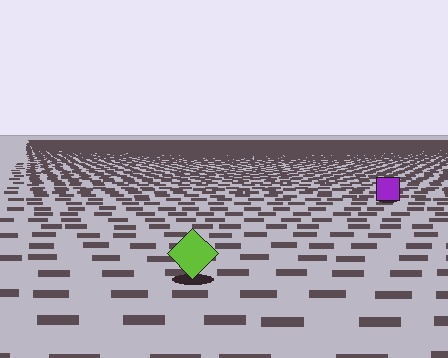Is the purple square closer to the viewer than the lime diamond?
No. The lime diamond is closer — you can tell from the texture gradient: the ground texture is coarser near it.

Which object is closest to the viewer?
The lime diamond is closest. The texture marks near it are larger and more spread out.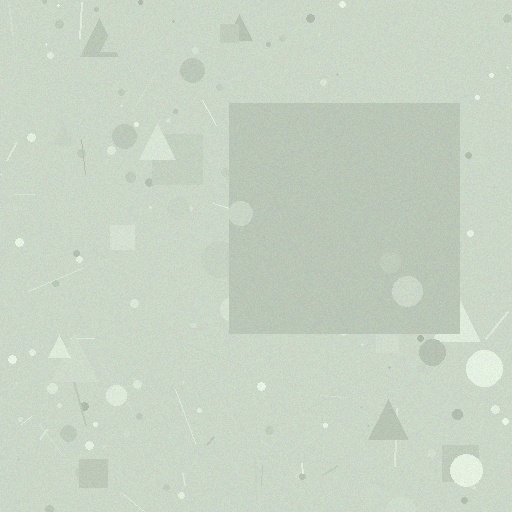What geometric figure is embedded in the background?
A square is embedded in the background.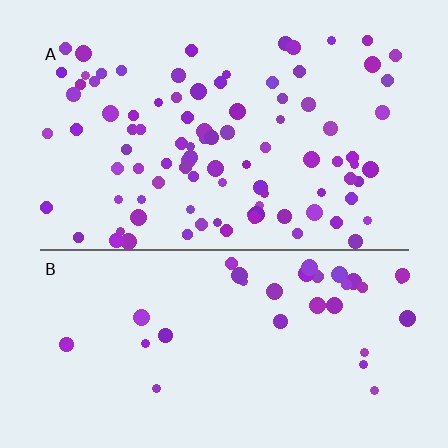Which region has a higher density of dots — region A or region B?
A (the top).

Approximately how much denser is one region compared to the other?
Approximately 2.8× — region A over region B.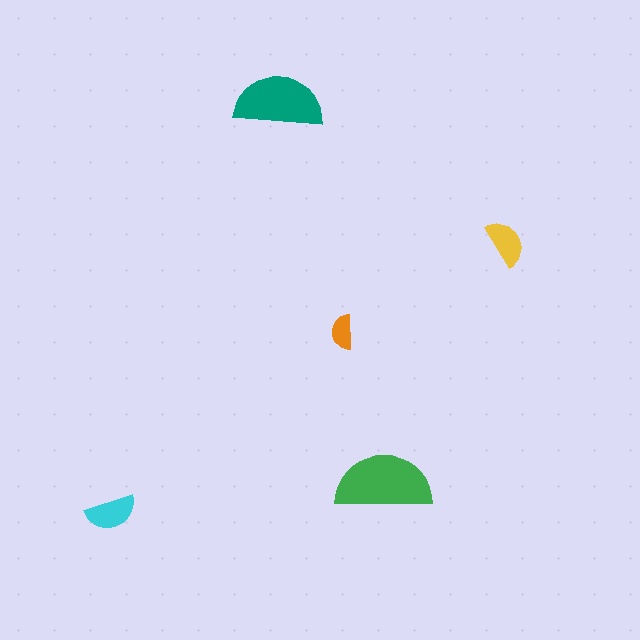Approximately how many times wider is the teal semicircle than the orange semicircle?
About 2.5 times wider.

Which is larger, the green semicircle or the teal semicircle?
The green one.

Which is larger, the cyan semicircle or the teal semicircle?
The teal one.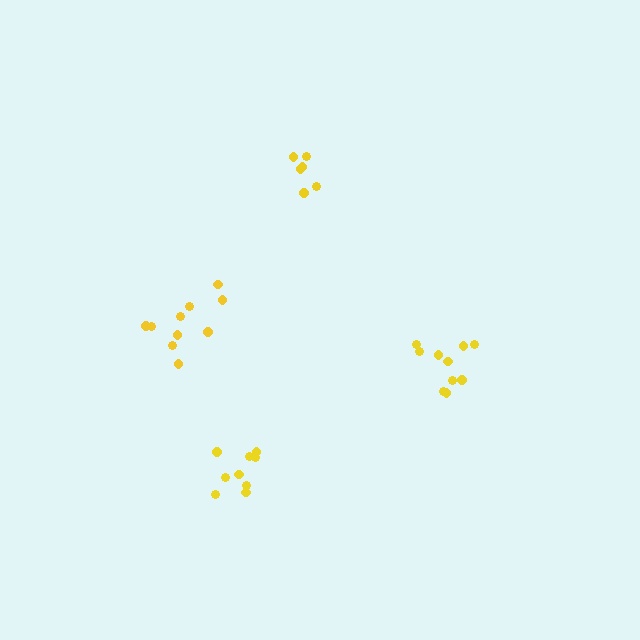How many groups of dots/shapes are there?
There are 4 groups.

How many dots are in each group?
Group 1: 10 dots, Group 2: 9 dots, Group 3: 10 dots, Group 4: 6 dots (35 total).